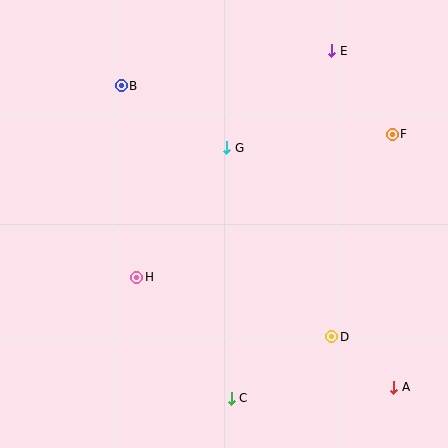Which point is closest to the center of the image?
Point G at (227, 148) is closest to the center.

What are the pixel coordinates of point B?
Point B is at (121, 86).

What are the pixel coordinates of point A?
Point A is at (394, 387).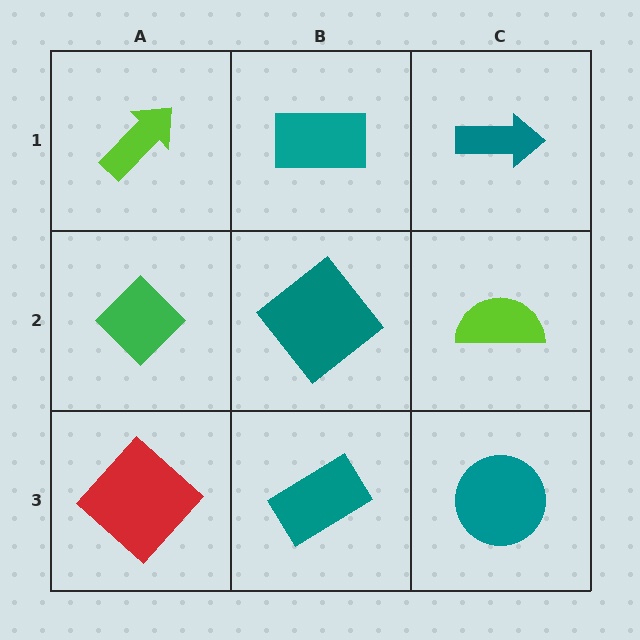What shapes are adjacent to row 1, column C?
A lime semicircle (row 2, column C), a teal rectangle (row 1, column B).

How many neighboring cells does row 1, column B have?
3.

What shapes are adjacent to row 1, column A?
A green diamond (row 2, column A), a teal rectangle (row 1, column B).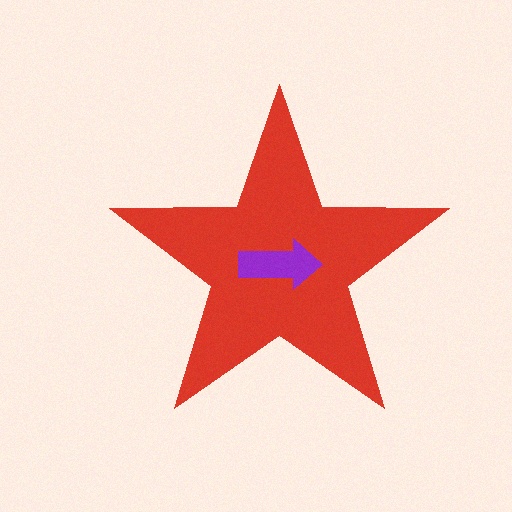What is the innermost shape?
The purple arrow.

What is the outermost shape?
The red star.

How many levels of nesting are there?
2.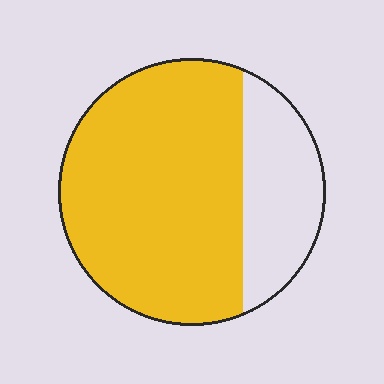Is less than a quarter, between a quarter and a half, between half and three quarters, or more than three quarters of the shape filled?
Between half and three quarters.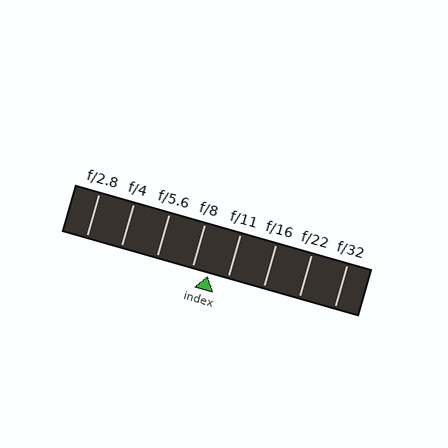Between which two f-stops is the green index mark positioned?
The index mark is between f/8 and f/11.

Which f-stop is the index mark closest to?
The index mark is closest to f/8.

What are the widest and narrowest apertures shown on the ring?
The widest aperture shown is f/2.8 and the narrowest is f/32.